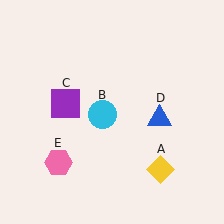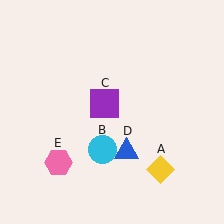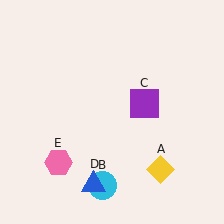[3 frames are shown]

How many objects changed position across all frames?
3 objects changed position: cyan circle (object B), purple square (object C), blue triangle (object D).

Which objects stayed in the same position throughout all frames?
Yellow diamond (object A) and pink hexagon (object E) remained stationary.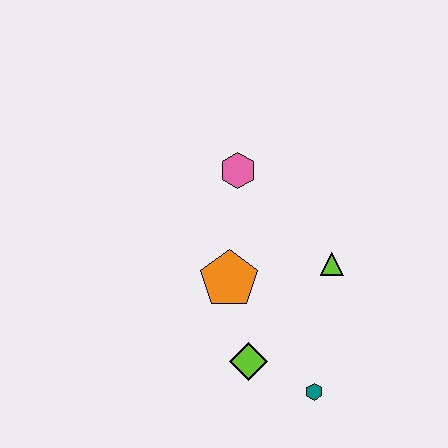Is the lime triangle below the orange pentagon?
No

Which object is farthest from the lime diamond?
The pink hexagon is farthest from the lime diamond.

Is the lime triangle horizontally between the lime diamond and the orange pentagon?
No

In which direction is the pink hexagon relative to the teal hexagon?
The pink hexagon is above the teal hexagon.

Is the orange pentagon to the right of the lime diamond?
No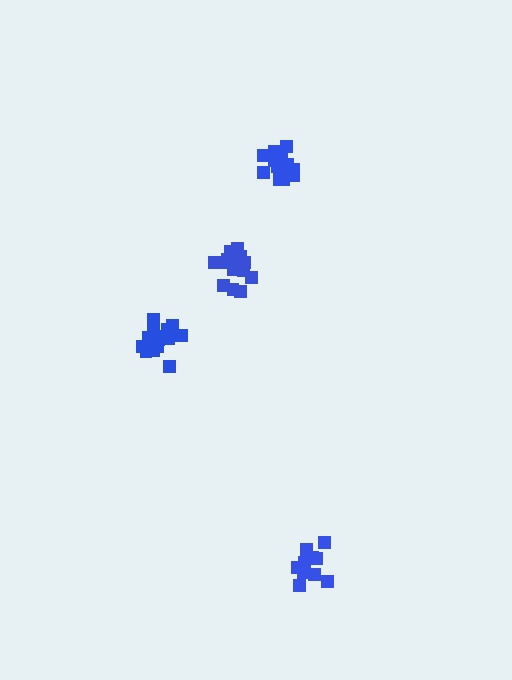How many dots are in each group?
Group 1: 17 dots, Group 2: 12 dots, Group 3: 14 dots, Group 4: 15 dots (58 total).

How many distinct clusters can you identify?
There are 4 distinct clusters.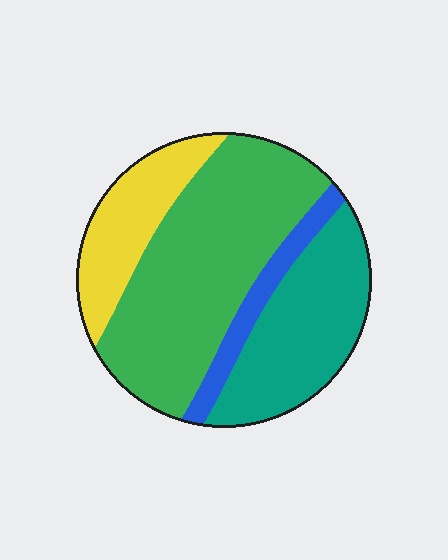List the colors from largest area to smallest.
From largest to smallest: green, teal, yellow, blue.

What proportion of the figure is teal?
Teal covers 27% of the figure.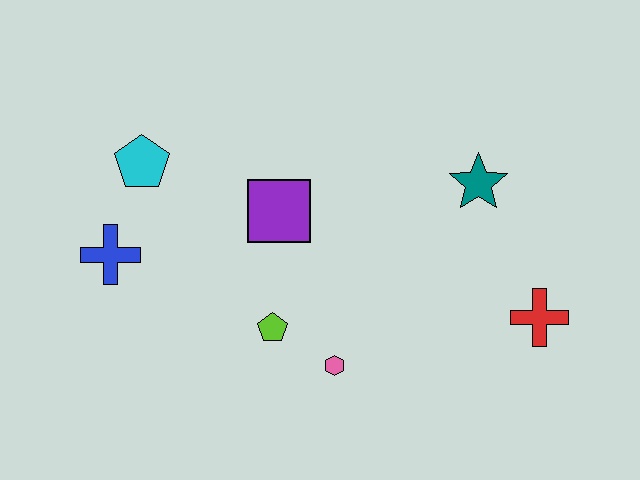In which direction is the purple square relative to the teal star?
The purple square is to the left of the teal star.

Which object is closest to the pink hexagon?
The lime pentagon is closest to the pink hexagon.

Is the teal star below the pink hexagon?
No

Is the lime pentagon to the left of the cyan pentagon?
No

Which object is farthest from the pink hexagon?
The cyan pentagon is farthest from the pink hexagon.